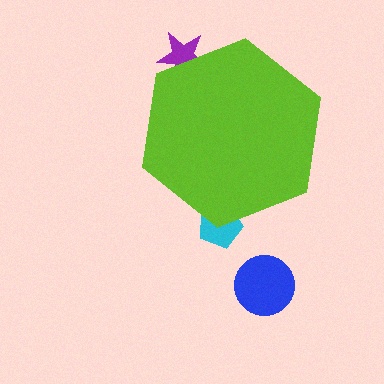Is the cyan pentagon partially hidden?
Yes, the cyan pentagon is partially hidden behind the lime hexagon.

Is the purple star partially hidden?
Yes, the purple star is partially hidden behind the lime hexagon.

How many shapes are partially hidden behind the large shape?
2 shapes are partially hidden.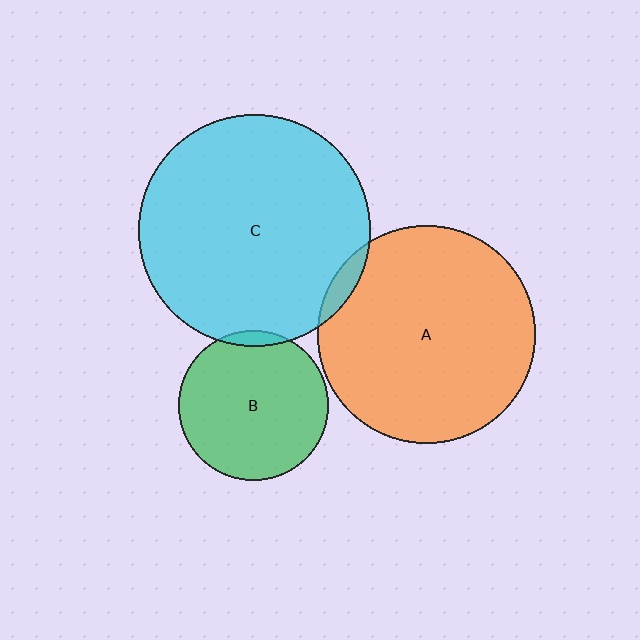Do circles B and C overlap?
Yes.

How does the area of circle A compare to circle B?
Approximately 2.1 times.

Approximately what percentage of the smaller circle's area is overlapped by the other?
Approximately 5%.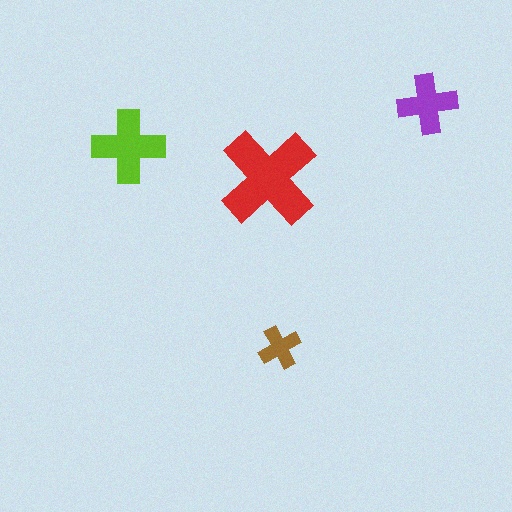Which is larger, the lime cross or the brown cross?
The lime one.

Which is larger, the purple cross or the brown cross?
The purple one.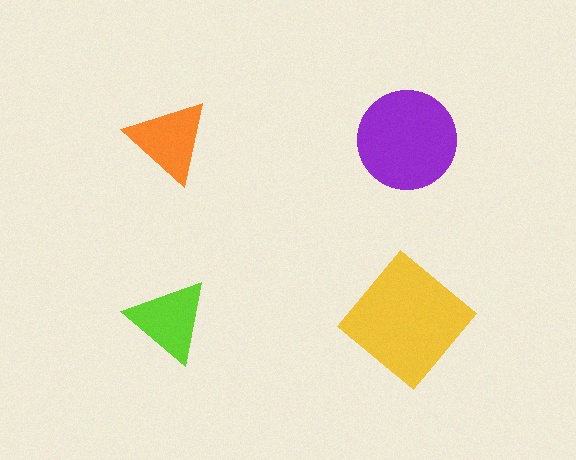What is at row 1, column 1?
An orange triangle.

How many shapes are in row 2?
2 shapes.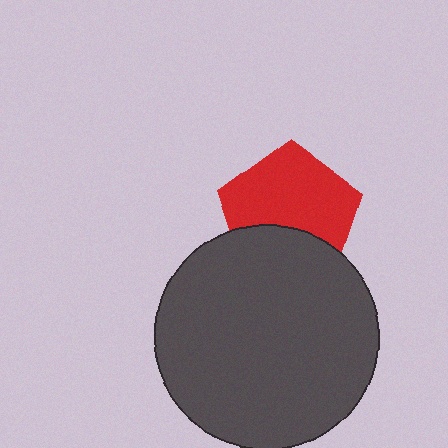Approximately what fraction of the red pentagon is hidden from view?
Roughly 34% of the red pentagon is hidden behind the dark gray circle.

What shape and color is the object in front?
The object in front is a dark gray circle.